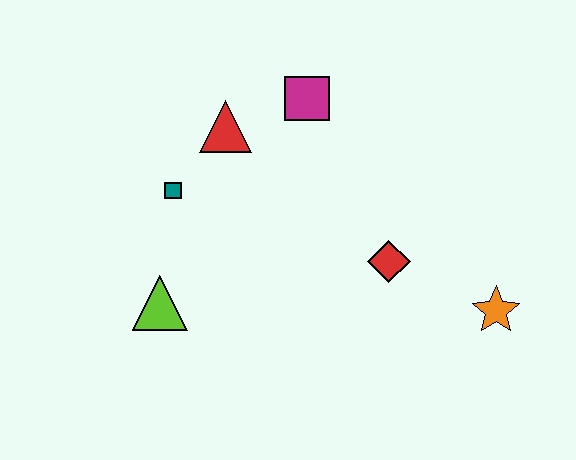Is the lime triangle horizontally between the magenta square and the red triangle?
No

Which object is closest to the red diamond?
The orange star is closest to the red diamond.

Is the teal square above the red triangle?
No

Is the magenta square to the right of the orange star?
No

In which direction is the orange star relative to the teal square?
The orange star is to the right of the teal square.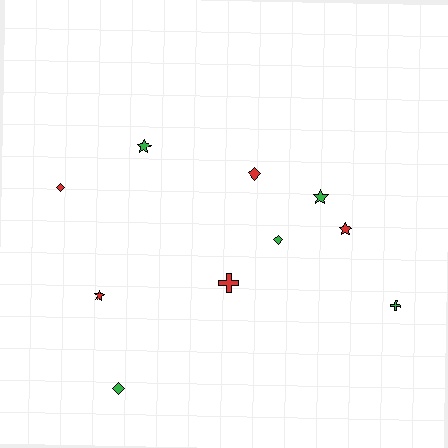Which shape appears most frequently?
Star, with 4 objects.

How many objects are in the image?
There are 10 objects.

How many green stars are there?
There are 2 green stars.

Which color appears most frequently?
Red, with 5 objects.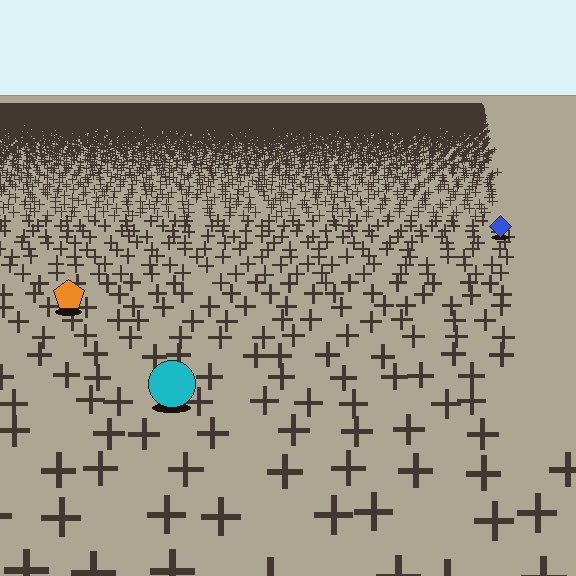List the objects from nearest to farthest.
From nearest to farthest: the cyan circle, the orange pentagon, the blue diamond.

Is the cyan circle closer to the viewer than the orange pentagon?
Yes. The cyan circle is closer — you can tell from the texture gradient: the ground texture is coarser near it.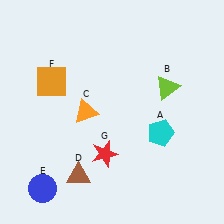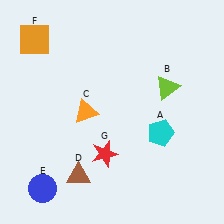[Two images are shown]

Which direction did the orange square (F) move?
The orange square (F) moved up.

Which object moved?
The orange square (F) moved up.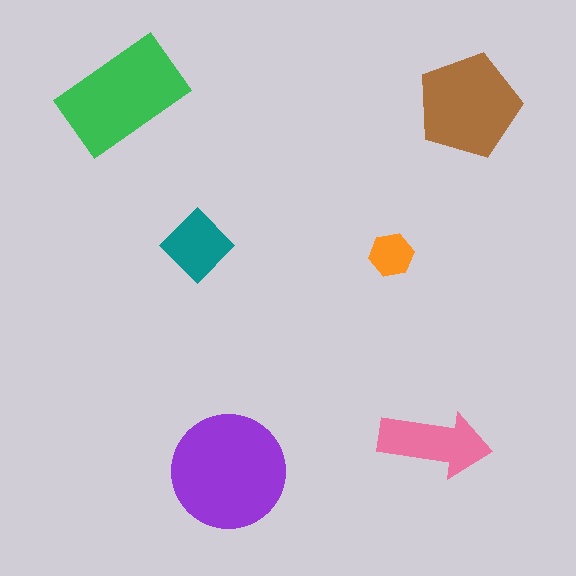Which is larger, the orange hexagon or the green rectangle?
The green rectangle.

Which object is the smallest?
The orange hexagon.